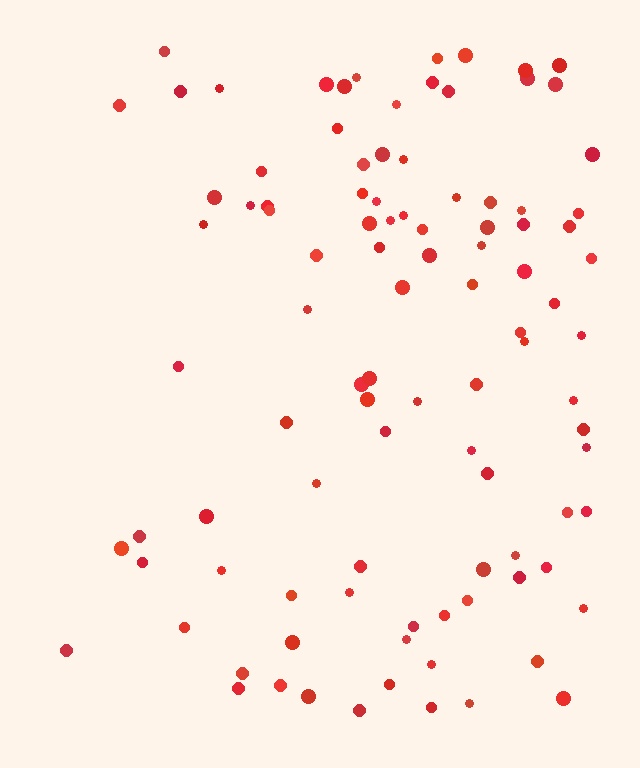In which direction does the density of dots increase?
From left to right, with the right side densest.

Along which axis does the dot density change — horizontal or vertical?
Horizontal.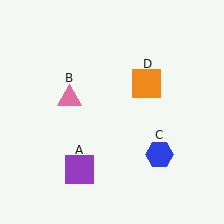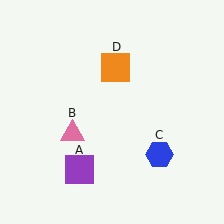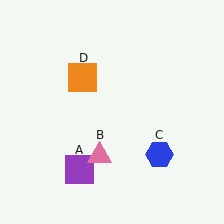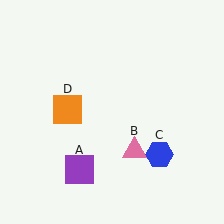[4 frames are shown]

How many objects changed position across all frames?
2 objects changed position: pink triangle (object B), orange square (object D).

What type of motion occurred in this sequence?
The pink triangle (object B), orange square (object D) rotated counterclockwise around the center of the scene.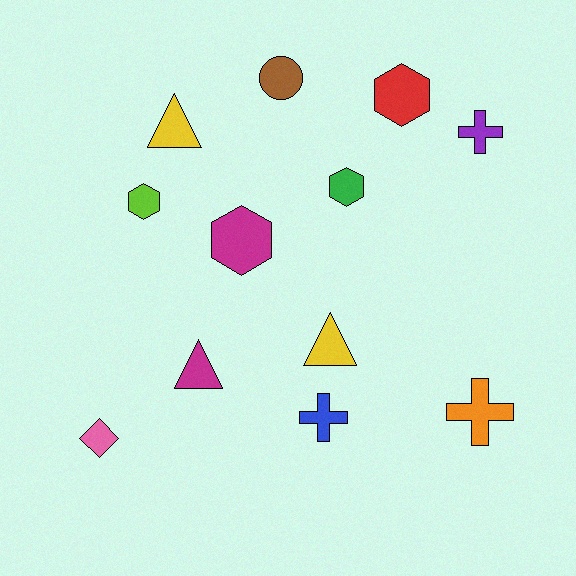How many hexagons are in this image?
There are 4 hexagons.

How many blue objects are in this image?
There is 1 blue object.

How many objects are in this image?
There are 12 objects.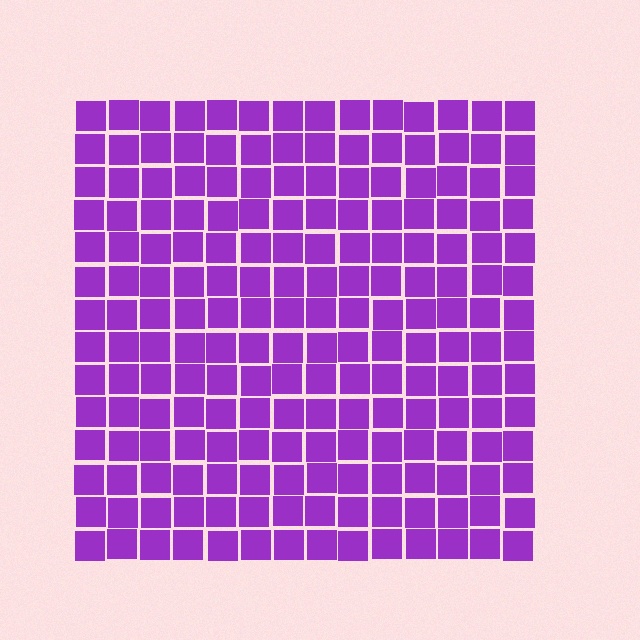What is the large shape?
The large shape is a square.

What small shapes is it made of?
It is made of small squares.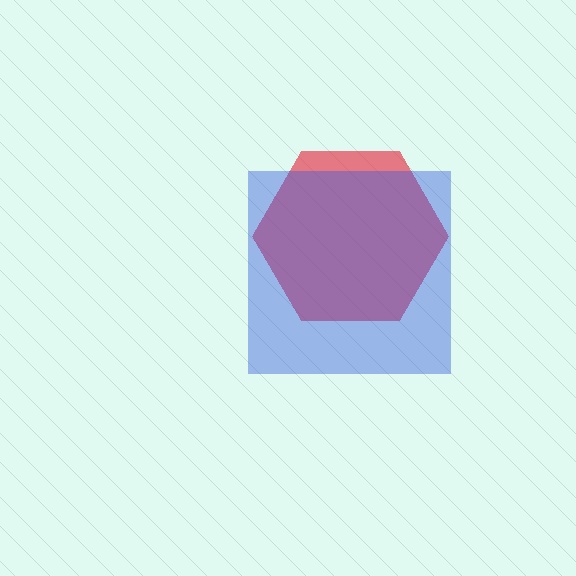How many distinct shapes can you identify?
There are 2 distinct shapes: a red hexagon, a blue square.